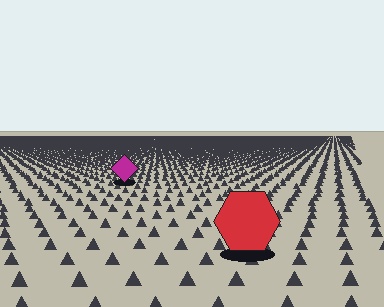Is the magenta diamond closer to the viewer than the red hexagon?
No. The red hexagon is closer — you can tell from the texture gradient: the ground texture is coarser near it.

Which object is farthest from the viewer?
The magenta diamond is farthest from the viewer. It appears smaller and the ground texture around it is denser.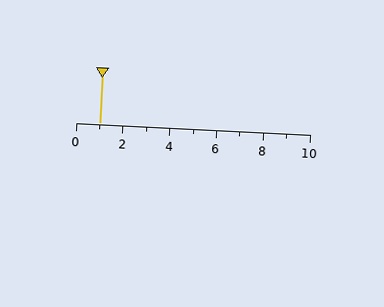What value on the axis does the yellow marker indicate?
The marker indicates approximately 1.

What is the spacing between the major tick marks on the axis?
The major ticks are spaced 2 apart.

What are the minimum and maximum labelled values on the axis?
The axis runs from 0 to 10.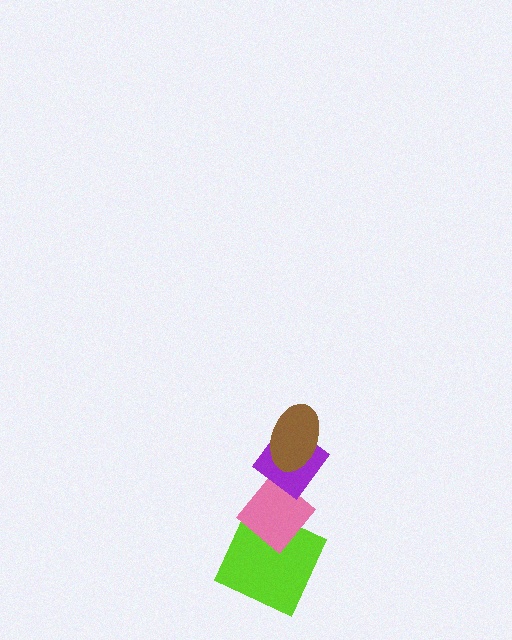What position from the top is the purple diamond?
The purple diamond is 2nd from the top.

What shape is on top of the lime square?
The pink diamond is on top of the lime square.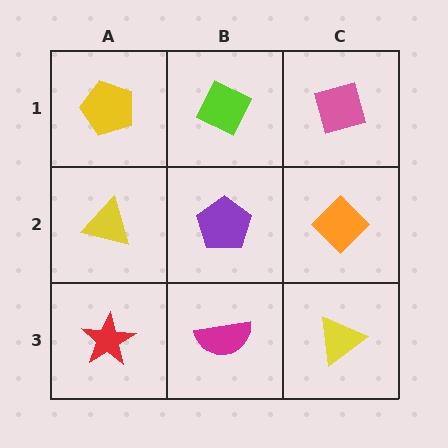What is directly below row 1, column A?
A yellow triangle.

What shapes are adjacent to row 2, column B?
A lime diamond (row 1, column B), a magenta semicircle (row 3, column B), a yellow triangle (row 2, column A), an orange diamond (row 2, column C).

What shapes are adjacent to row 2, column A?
A yellow pentagon (row 1, column A), a red star (row 3, column A), a purple pentagon (row 2, column B).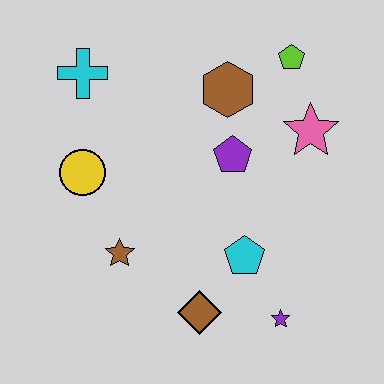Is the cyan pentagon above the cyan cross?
No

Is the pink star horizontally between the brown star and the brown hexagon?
No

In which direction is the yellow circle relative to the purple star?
The yellow circle is to the left of the purple star.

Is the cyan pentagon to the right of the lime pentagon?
No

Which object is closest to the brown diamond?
The cyan pentagon is closest to the brown diamond.